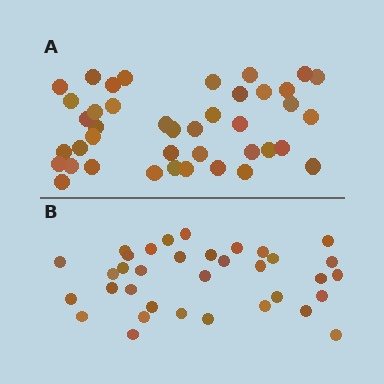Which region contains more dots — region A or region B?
Region A (the top region) has more dots.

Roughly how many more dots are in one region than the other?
Region A has about 6 more dots than region B.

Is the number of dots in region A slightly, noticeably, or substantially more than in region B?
Region A has only slightly more — the two regions are fairly close. The ratio is roughly 1.2 to 1.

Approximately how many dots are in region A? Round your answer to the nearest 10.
About 40 dots. (The exact count is 41, which rounds to 40.)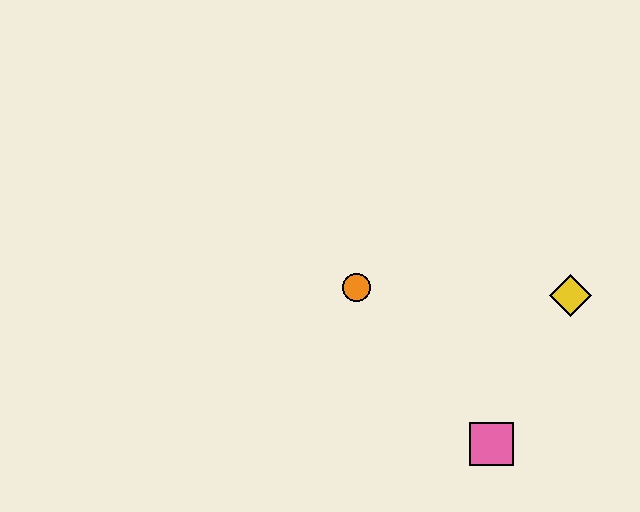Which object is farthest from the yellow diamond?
The orange circle is farthest from the yellow diamond.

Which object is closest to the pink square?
The yellow diamond is closest to the pink square.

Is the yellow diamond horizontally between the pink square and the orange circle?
No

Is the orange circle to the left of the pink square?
Yes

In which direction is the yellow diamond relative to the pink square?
The yellow diamond is above the pink square.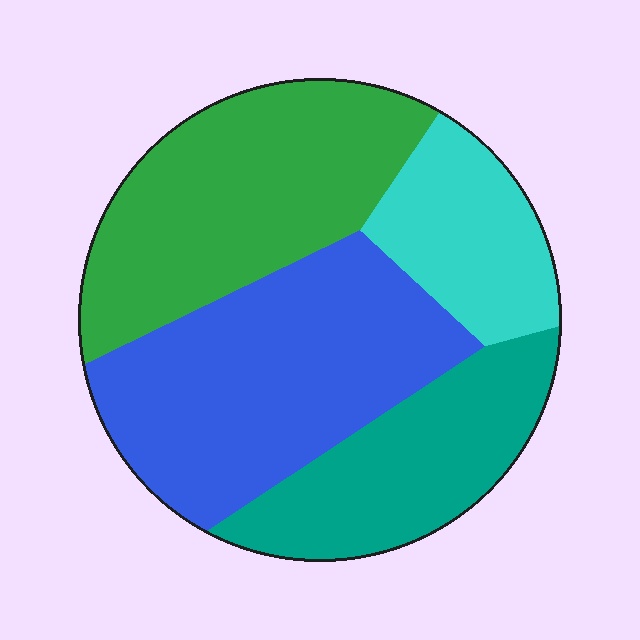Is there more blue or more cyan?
Blue.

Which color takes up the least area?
Cyan, at roughly 15%.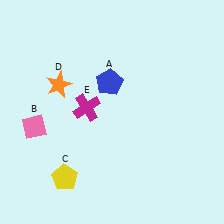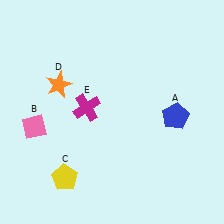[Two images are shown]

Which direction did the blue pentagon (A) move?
The blue pentagon (A) moved right.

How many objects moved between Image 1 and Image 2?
1 object moved between the two images.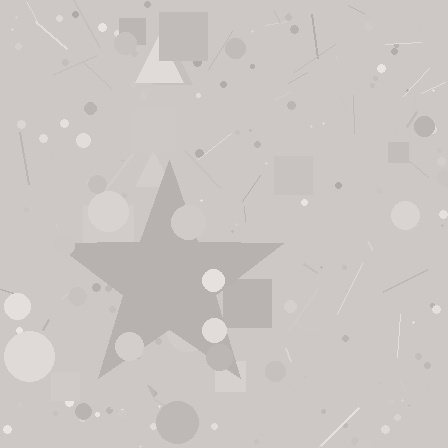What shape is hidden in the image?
A star is hidden in the image.